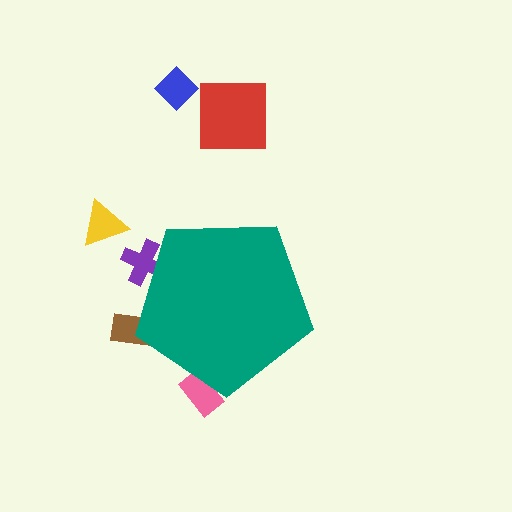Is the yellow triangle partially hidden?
No, the yellow triangle is fully visible.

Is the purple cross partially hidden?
Yes, the purple cross is partially hidden behind the teal pentagon.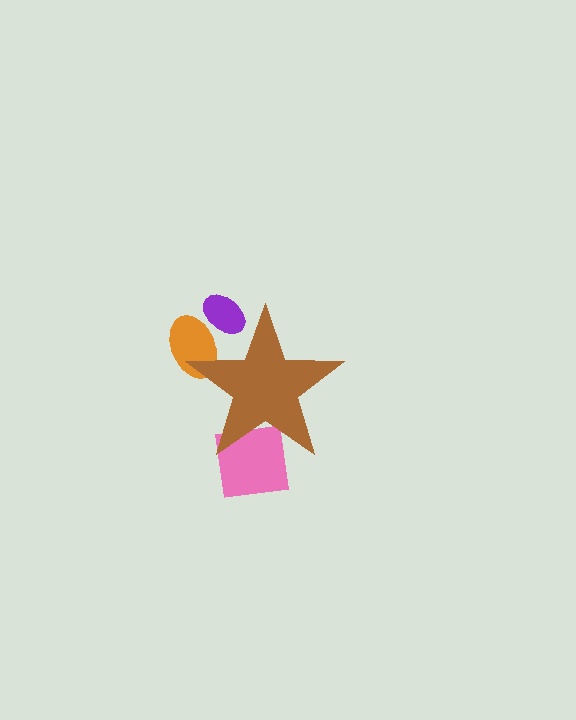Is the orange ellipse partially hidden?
Yes, the orange ellipse is partially hidden behind the brown star.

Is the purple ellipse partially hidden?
Yes, the purple ellipse is partially hidden behind the brown star.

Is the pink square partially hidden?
Yes, the pink square is partially hidden behind the brown star.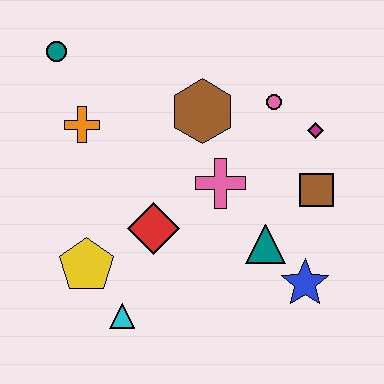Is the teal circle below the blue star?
No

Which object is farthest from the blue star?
The teal circle is farthest from the blue star.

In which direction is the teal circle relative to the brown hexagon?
The teal circle is to the left of the brown hexagon.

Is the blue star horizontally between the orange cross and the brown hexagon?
No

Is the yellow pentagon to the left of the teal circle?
No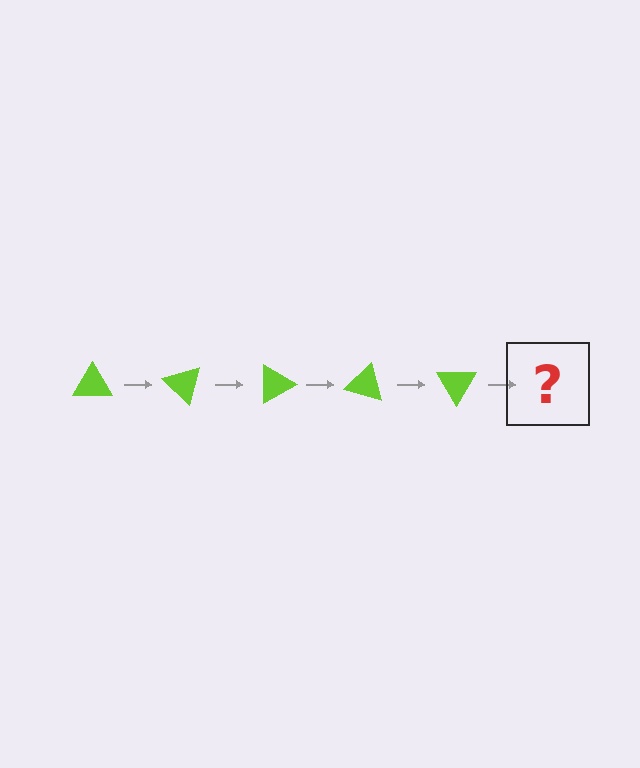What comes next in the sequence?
The next element should be a lime triangle rotated 225 degrees.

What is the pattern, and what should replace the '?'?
The pattern is that the triangle rotates 45 degrees each step. The '?' should be a lime triangle rotated 225 degrees.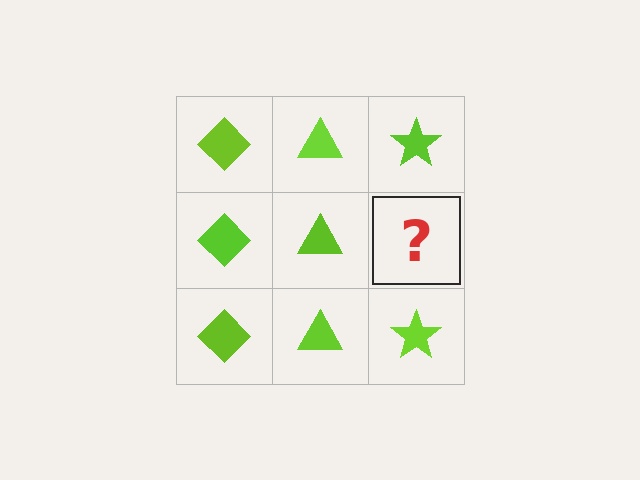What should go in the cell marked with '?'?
The missing cell should contain a lime star.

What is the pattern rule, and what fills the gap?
The rule is that each column has a consistent shape. The gap should be filled with a lime star.